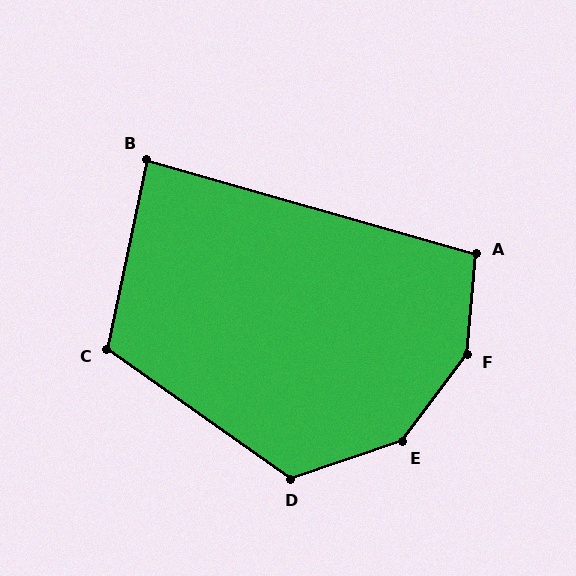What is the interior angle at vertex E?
Approximately 146 degrees (obtuse).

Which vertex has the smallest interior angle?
B, at approximately 86 degrees.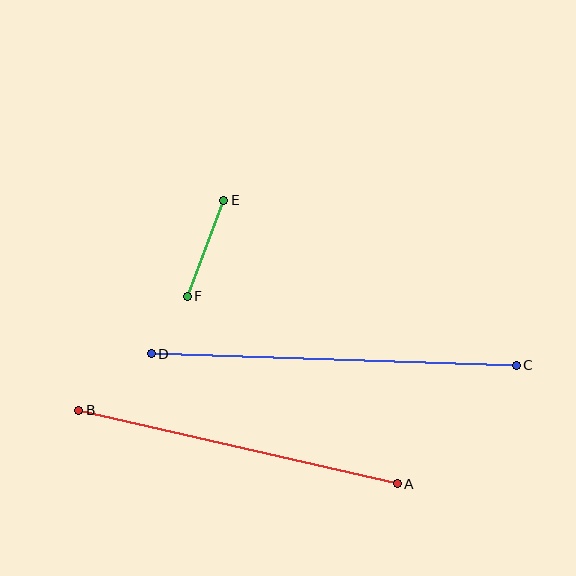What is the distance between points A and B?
The distance is approximately 327 pixels.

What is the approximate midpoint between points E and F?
The midpoint is at approximately (205, 248) pixels.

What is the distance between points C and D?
The distance is approximately 366 pixels.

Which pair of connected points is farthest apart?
Points C and D are farthest apart.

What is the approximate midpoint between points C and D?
The midpoint is at approximately (334, 360) pixels.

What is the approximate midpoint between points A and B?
The midpoint is at approximately (238, 447) pixels.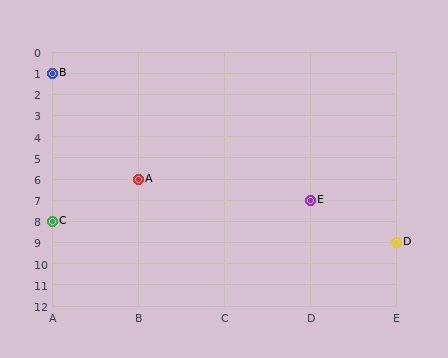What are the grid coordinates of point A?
Point A is at grid coordinates (B, 6).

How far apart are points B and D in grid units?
Points B and D are 4 columns and 8 rows apart (about 8.9 grid units diagonally).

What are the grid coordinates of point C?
Point C is at grid coordinates (A, 8).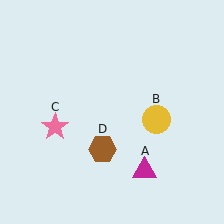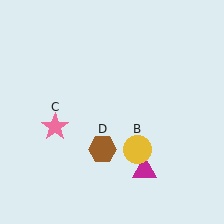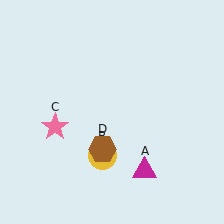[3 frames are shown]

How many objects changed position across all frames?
1 object changed position: yellow circle (object B).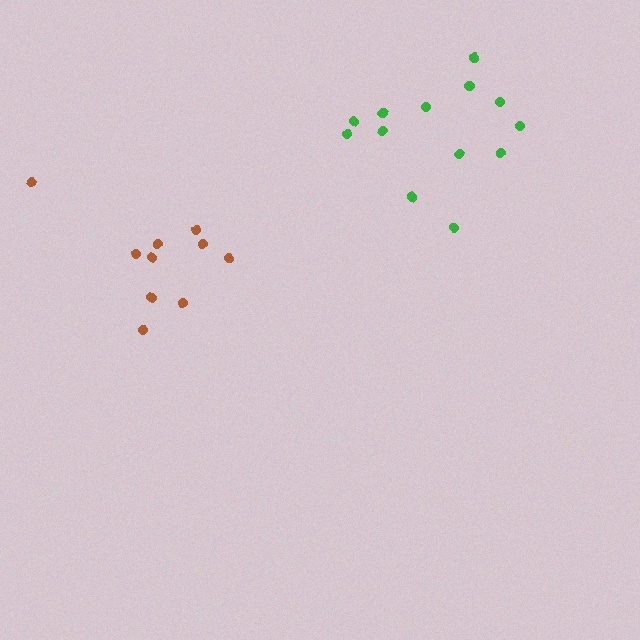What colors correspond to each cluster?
The clusters are colored: brown, green.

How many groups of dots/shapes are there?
There are 2 groups.